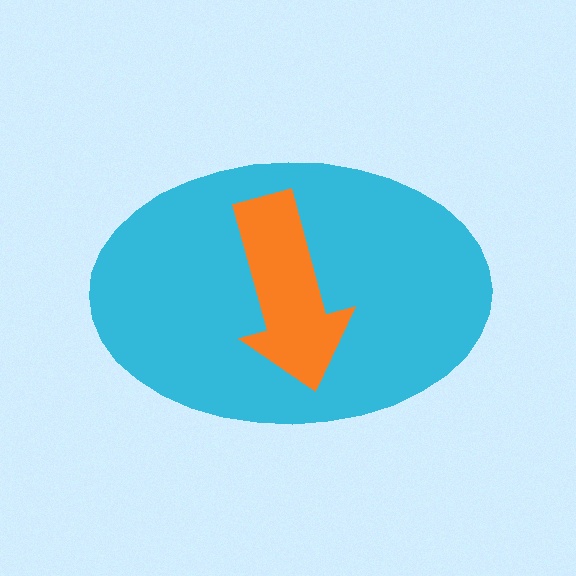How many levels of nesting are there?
2.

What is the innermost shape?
The orange arrow.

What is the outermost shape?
The cyan ellipse.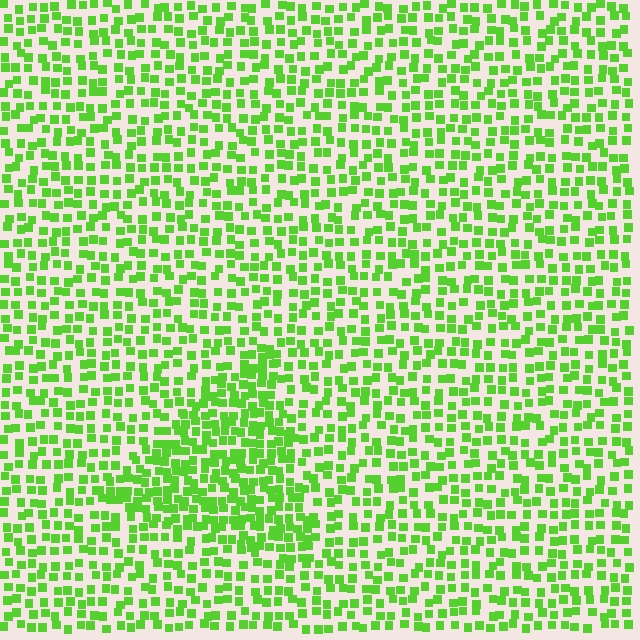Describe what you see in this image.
The image contains small lime elements arranged at two different densities. A triangle-shaped region is visible where the elements are more densely packed than the surrounding area.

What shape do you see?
I see a triangle.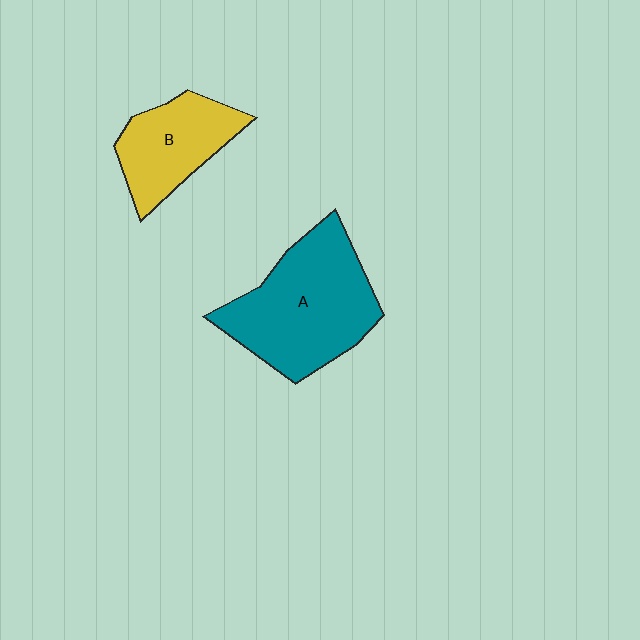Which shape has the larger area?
Shape A (teal).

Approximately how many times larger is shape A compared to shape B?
Approximately 1.7 times.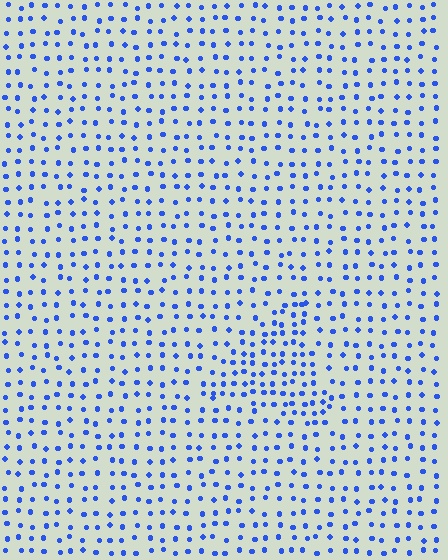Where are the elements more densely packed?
The elements are more densely packed inside the triangle boundary.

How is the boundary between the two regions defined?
The boundary is defined by a change in element density (approximately 1.7x ratio). All elements are the same color, size, and shape.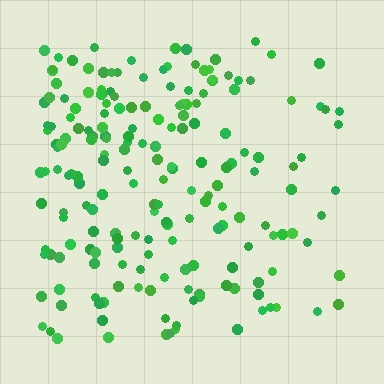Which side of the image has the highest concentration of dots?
The left.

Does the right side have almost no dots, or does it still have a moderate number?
Still a moderate number, just noticeably fewer than the left.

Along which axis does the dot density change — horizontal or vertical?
Horizontal.